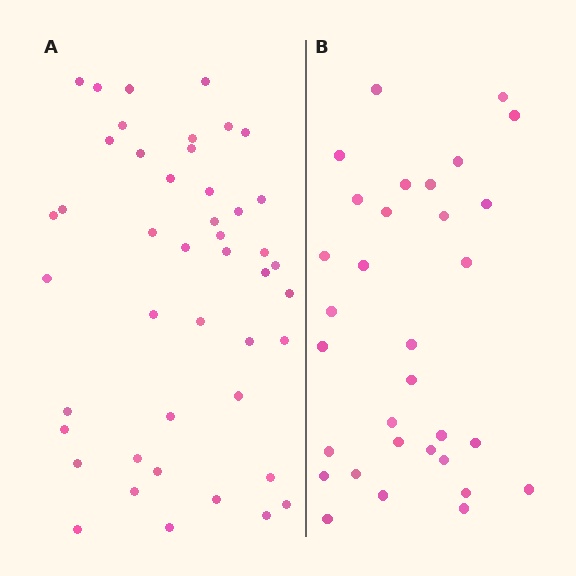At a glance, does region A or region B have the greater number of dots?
Region A (the left region) has more dots.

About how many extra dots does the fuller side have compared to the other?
Region A has approximately 15 more dots than region B.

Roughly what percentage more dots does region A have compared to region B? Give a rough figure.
About 40% more.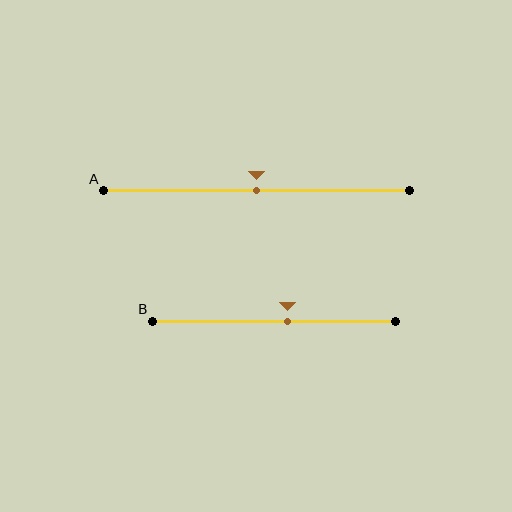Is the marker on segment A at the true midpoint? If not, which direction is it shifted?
Yes, the marker on segment A is at the true midpoint.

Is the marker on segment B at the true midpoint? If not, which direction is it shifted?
No, the marker on segment B is shifted to the right by about 5% of the segment length.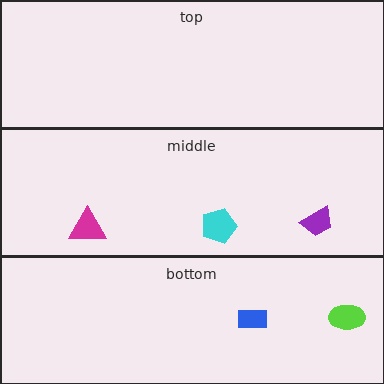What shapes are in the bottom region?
The lime ellipse, the blue rectangle.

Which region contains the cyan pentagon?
The middle region.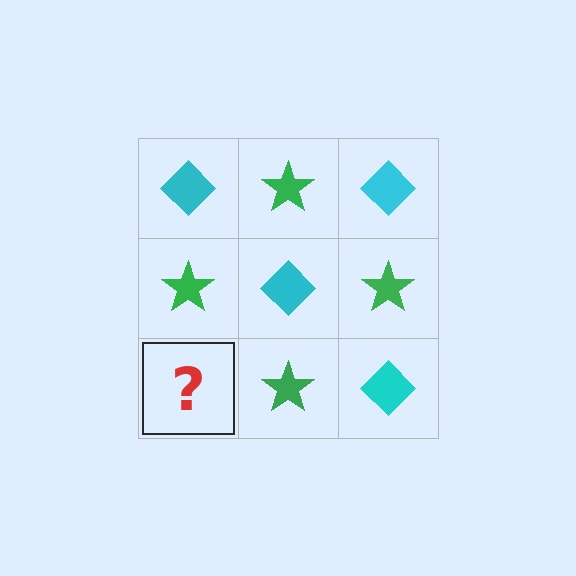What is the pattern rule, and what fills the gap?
The rule is that it alternates cyan diamond and green star in a checkerboard pattern. The gap should be filled with a cyan diamond.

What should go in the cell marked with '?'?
The missing cell should contain a cyan diamond.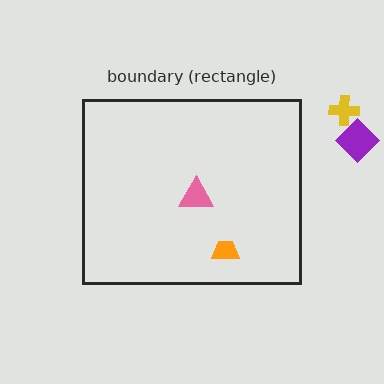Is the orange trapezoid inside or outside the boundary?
Inside.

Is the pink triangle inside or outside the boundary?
Inside.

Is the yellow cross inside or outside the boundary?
Outside.